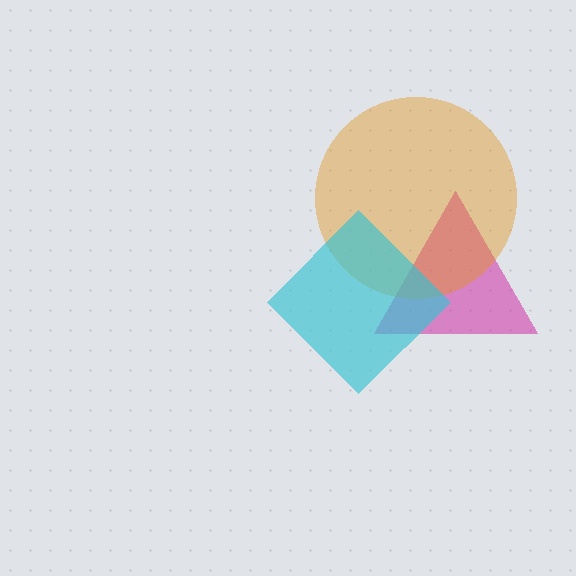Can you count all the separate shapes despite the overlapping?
Yes, there are 3 separate shapes.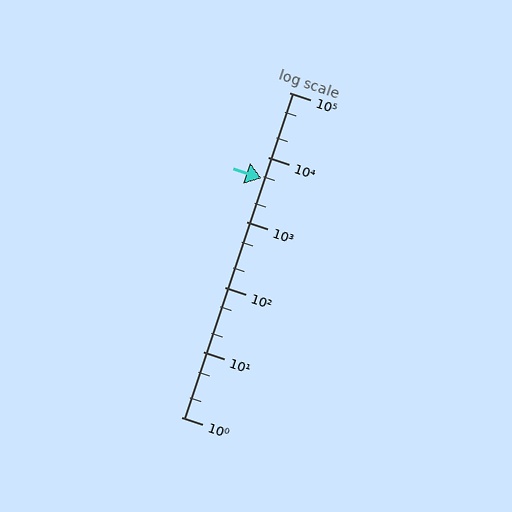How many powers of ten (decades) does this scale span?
The scale spans 5 decades, from 1 to 100000.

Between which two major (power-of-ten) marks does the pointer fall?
The pointer is between 1000 and 10000.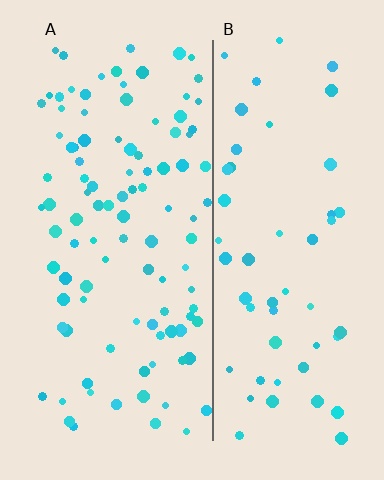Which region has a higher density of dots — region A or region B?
A (the left).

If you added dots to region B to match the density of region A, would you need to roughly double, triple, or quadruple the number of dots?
Approximately double.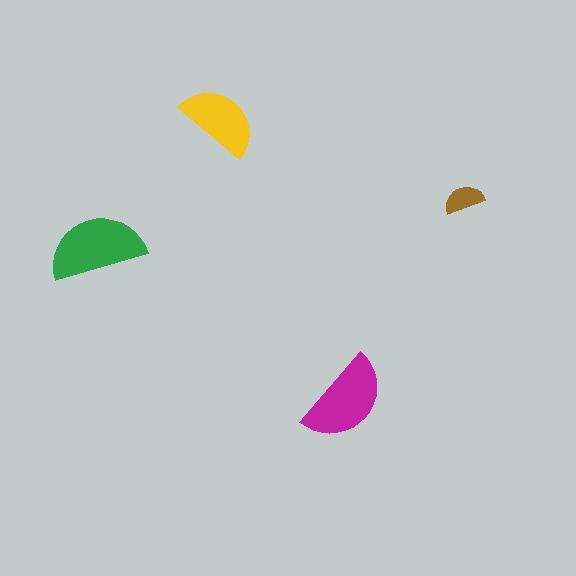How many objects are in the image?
There are 4 objects in the image.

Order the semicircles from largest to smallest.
the green one, the magenta one, the yellow one, the brown one.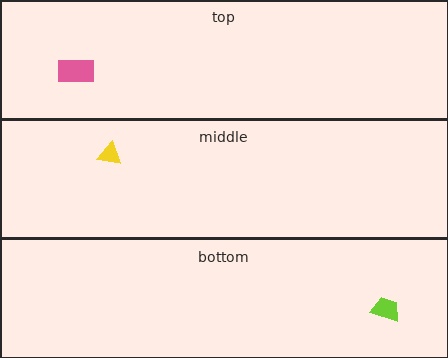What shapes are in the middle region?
The yellow triangle.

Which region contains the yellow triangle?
The middle region.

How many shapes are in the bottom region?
1.